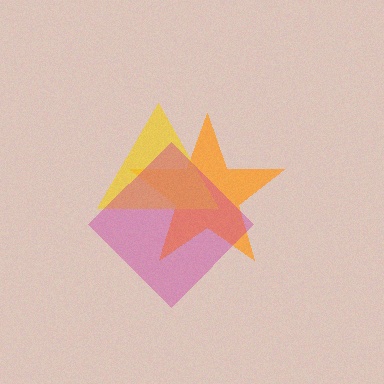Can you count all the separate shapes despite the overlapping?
Yes, there are 3 separate shapes.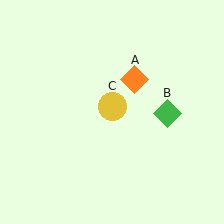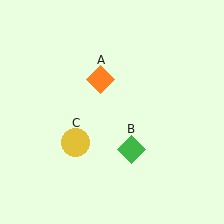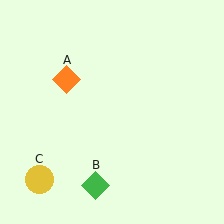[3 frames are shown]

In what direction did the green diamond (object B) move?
The green diamond (object B) moved down and to the left.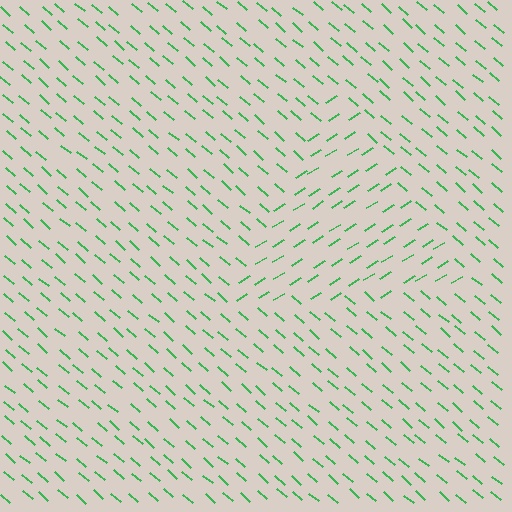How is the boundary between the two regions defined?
The boundary is defined purely by a change in line orientation (approximately 73 degrees difference). All lines are the same color and thickness.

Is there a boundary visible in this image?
Yes, there is a texture boundary formed by a change in line orientation.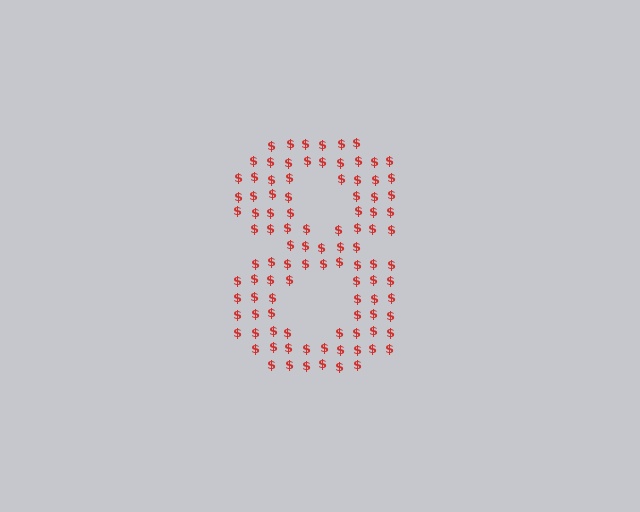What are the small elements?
The small elements are dollar signs.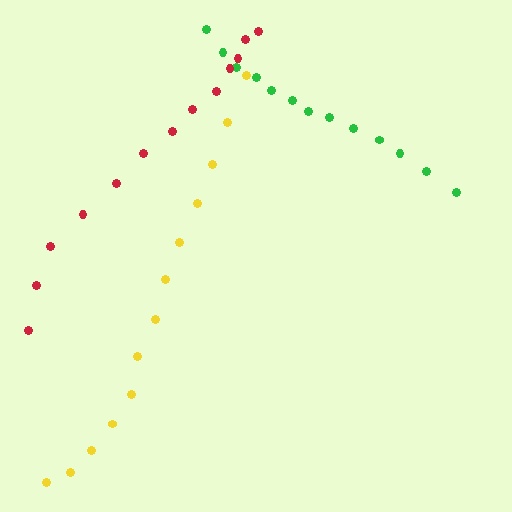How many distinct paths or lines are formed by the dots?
There are 3 distinct paths.